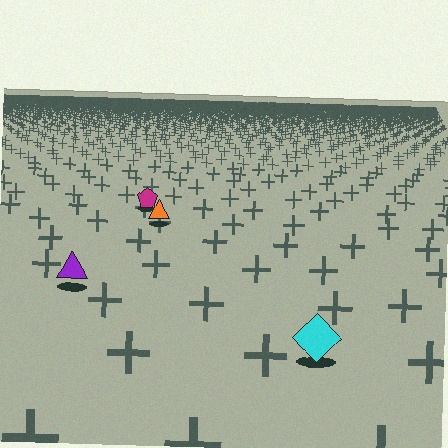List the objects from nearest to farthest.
From nearest to farthest: the cyan diamond, the purple triangle, the orange triangle, the magenta pentagon.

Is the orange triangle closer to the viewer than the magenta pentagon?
Yes. The orange triangle is closer — you can tell from the texture gradient: the ground texture is coarser near it.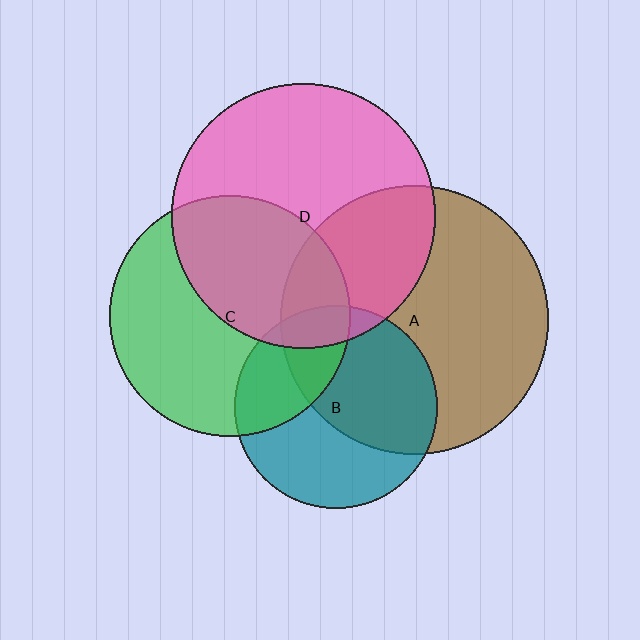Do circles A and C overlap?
Yes.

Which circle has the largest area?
Circle A (brown).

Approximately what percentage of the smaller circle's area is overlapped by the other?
Approximately 20%.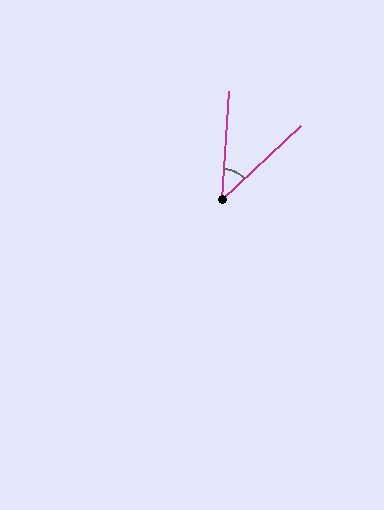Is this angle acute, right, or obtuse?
It is acute.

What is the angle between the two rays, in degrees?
Approximately 43 degrees.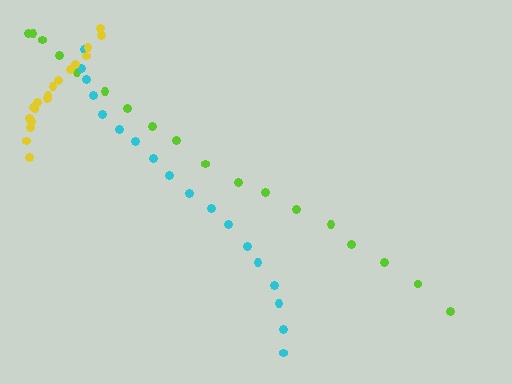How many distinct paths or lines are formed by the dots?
There are 3 distinct paths.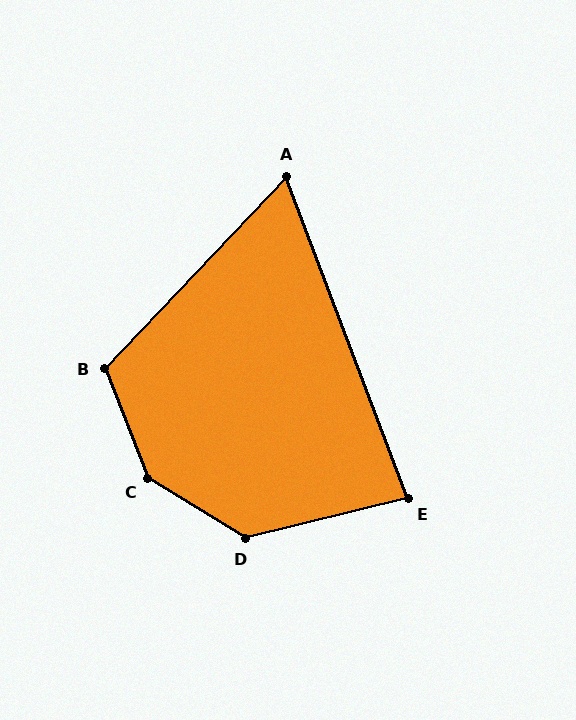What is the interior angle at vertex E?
Approximately 83 degrees (acute).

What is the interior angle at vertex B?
Approximately 115 degrees (obtuse).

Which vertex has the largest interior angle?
C, at approximately 143 degrees.